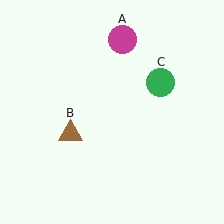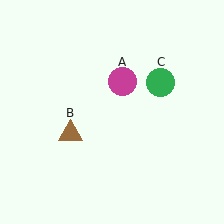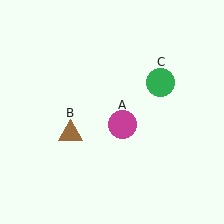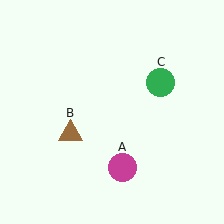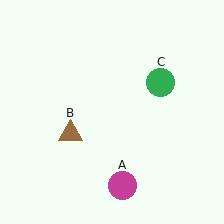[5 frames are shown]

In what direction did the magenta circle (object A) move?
The magenta circle (object A) moved down.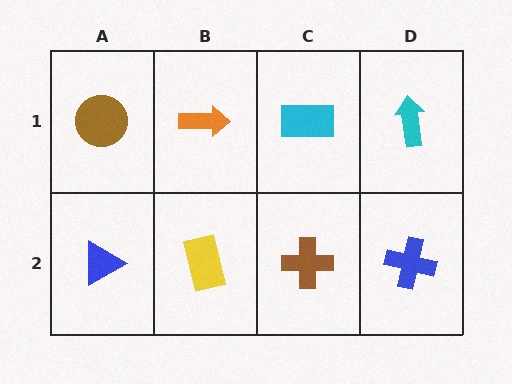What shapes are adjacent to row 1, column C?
A brown cross (row 2, column C), an orange arrow (row 1, column B), a cyan arrow (row 1, column D).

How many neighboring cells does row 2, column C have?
3.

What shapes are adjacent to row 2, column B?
An orange arrow (row 1, column B), a blue triangle (row 2, column A), a brown cross (row 2, column C).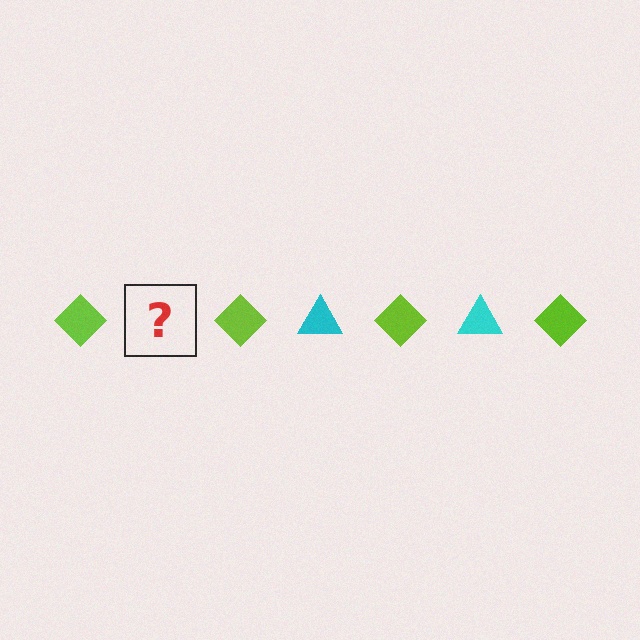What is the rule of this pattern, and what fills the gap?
The rule is that the pattern alternates between lime diamond and cyan triangle. The gap should be filled with a cyan triangle.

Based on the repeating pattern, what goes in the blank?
The blank should be a cyan triangle.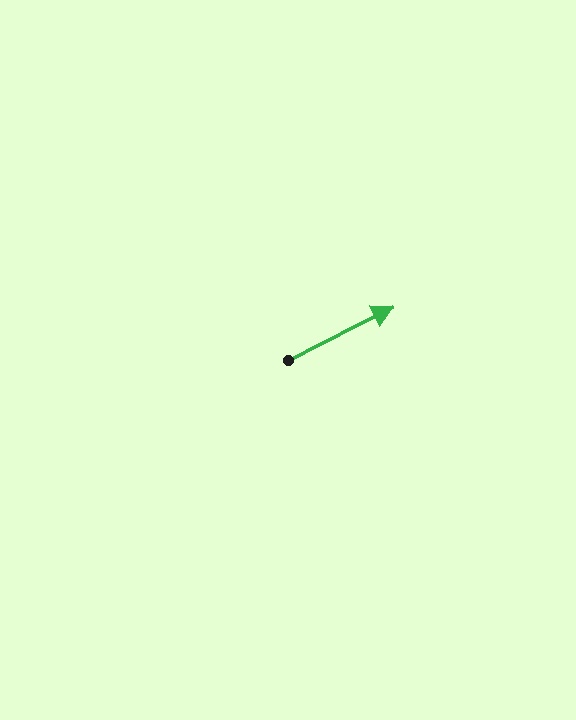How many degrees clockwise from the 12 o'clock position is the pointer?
Approximately 63 degrees.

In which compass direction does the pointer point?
Northeast.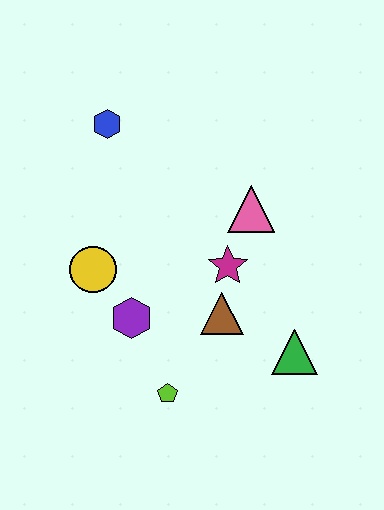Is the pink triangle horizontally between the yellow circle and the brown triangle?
No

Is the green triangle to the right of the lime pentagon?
Yes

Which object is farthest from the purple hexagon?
The blue hexagon is farthest from the purple hexagon.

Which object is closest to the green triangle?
The brown triangle is closest to the green triangle.